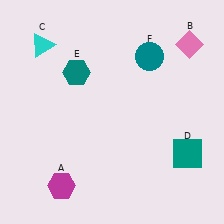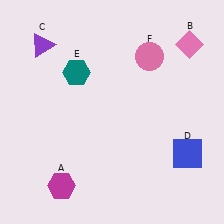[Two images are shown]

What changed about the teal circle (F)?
In Image 1, F is teal. In Image 2, it changed to pink.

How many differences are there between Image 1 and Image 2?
There are 3 differences between the two images.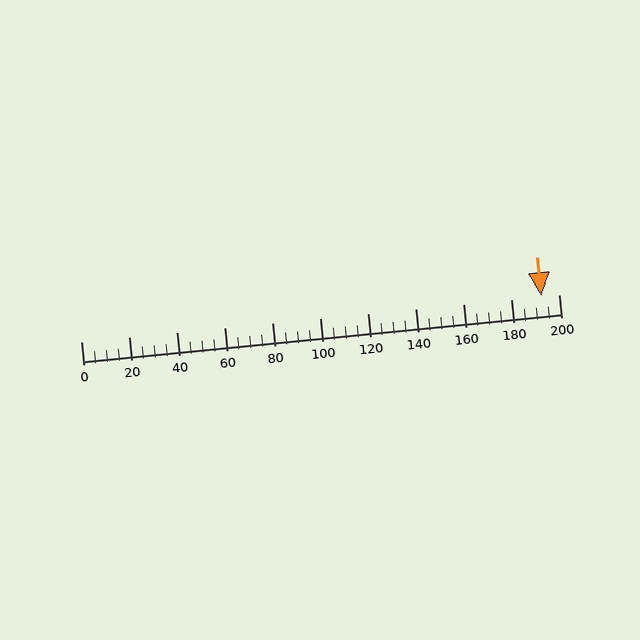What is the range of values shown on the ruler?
The ruler shows values from 0 to 200.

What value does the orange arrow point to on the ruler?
The orange arrow points to approximately 192.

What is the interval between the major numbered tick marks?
The major tick marks are spaced 20 units apart.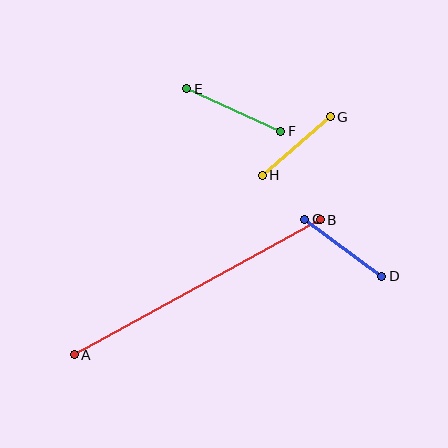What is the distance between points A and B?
The distance is approximately 281 pixels.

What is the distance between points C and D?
The distance is approximately 96 pixels.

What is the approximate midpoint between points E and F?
The midpoint is at approximately (234, 110) pixels.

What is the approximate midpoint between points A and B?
The midpoint is at approximately (197, 287) pixels.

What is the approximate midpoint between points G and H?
The midpoint is at approximately (296, 146) pixels.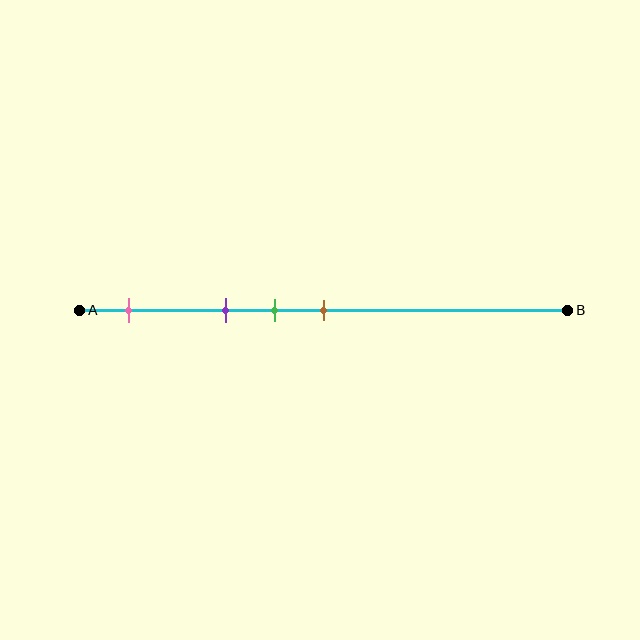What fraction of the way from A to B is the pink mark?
The pink mark is approximately 10% (0.1) of the way from A to B.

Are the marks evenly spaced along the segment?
No, the marks are not evenly spaced.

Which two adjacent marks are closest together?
The green and brown marks are the closest adjacent pair.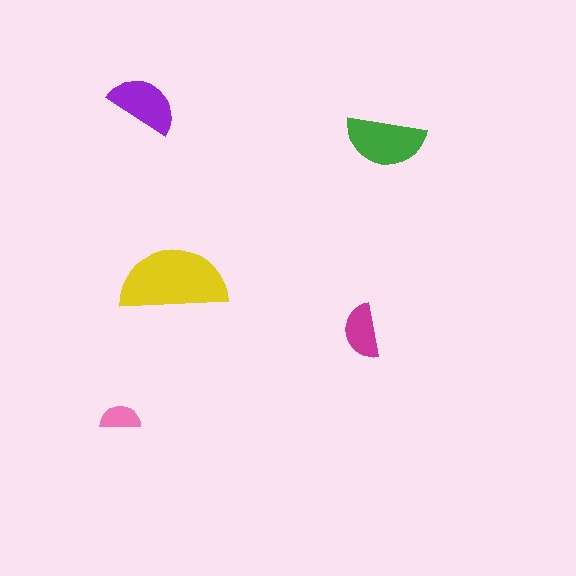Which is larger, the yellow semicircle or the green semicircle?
The yellow one.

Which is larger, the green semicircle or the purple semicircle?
The green one.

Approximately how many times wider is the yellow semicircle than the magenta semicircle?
About 2 times wider.